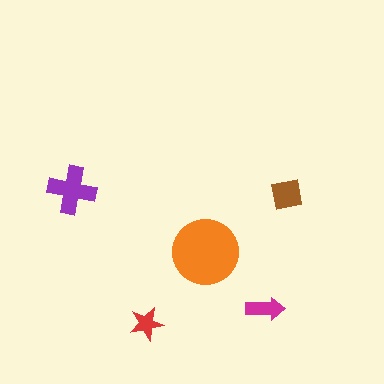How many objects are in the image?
There are 5 objects in the image.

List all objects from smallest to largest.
The red star, the magenta arrow, the brown square, the purple cross, the orange circle.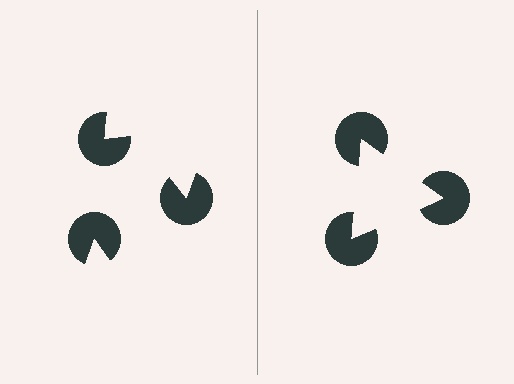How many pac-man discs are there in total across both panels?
6 — 3 on each side.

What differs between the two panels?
The pac-man discs are positioned identically on both sides; only the wedge orientations differ. On the right they align to a triangle; on the left they are misaligned.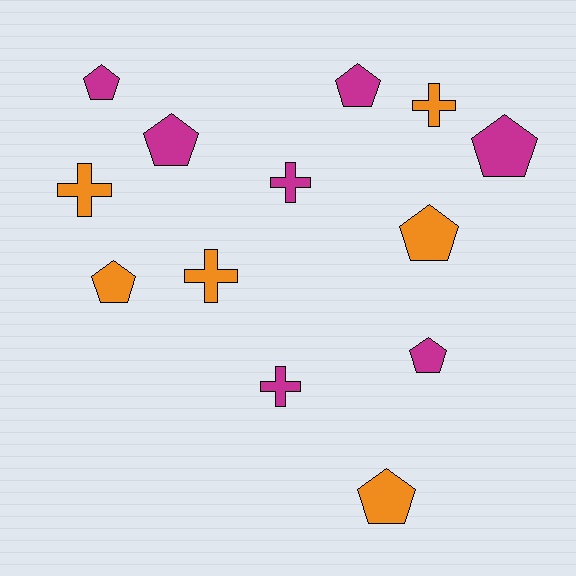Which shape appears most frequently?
Pentagon, with 8 objects.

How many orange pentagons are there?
There are 3 orange pentagons.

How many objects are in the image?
There are 13 objects.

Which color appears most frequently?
Magenta, with 7 objects.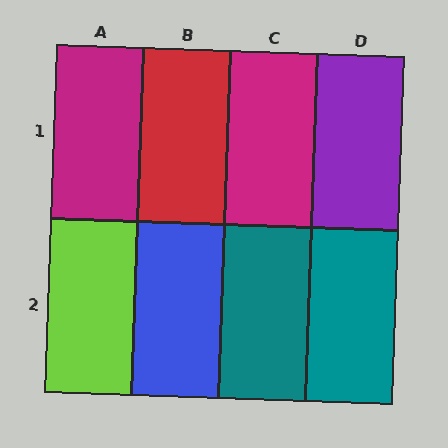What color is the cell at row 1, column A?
Magenta.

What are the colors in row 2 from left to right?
Lime, blue, teal, teal.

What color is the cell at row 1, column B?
Red.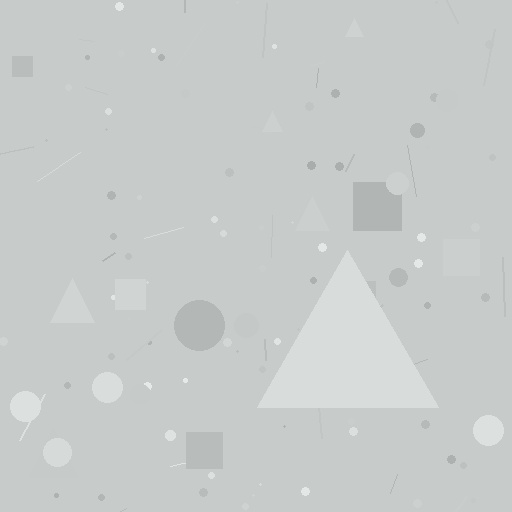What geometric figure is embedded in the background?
A triangle is embedded in the background.